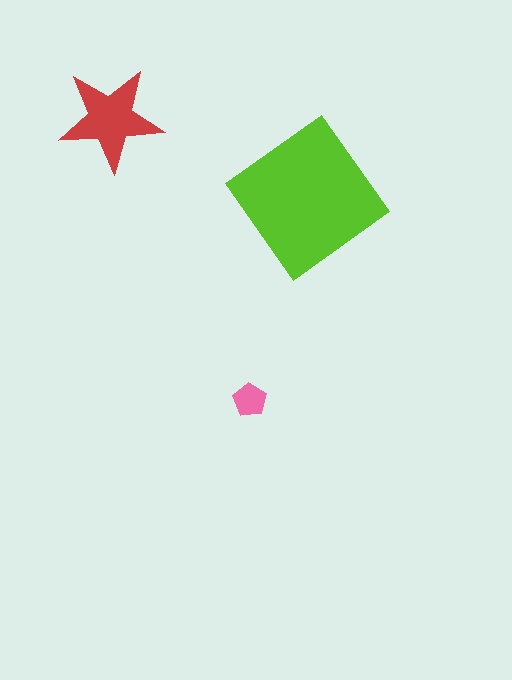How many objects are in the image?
There are 3 objects in the image.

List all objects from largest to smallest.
The lime diamond, the red star, the pink pentagon.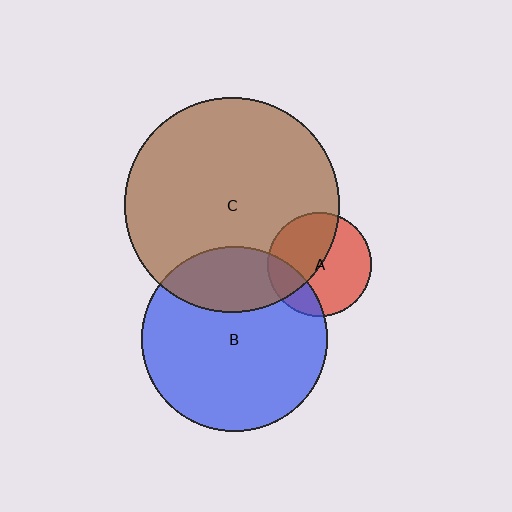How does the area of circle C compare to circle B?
Approximately 1.3 times.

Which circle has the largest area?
Circle C (brown).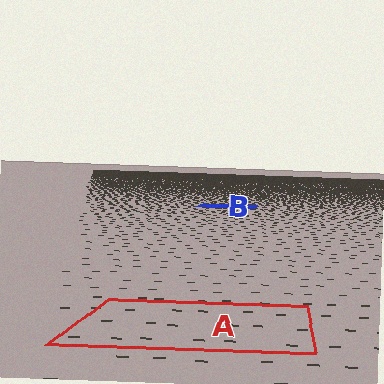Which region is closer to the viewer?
Region A is closer. The texture elements there are larger and more spread out.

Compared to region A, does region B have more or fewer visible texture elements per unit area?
Region B has more texture elements per unit area — they are packed more densely because it is farther away.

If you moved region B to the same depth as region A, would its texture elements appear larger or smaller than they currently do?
They would appear larger. At a closer depth, the same texture elements are projected at a bigger on-screen size.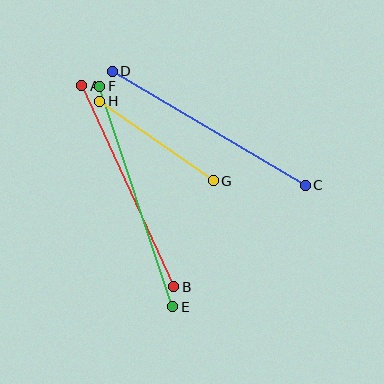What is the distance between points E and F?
The distance is approximately 232 pixels.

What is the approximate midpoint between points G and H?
The midpoint is at approximately (157, 141) pixels.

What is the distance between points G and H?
The distance is approximately 139 pixels.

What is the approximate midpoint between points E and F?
The midpoint is at approximately (136, 197) pixels.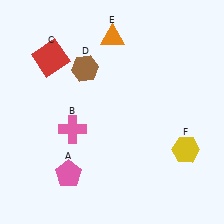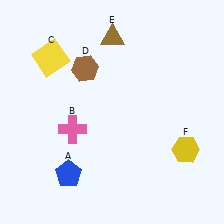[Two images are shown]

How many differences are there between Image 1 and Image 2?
There are 3 differences between the two images.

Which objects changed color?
A changed from pink to blue. C changed from red to yellow. E changed from orange to brown.